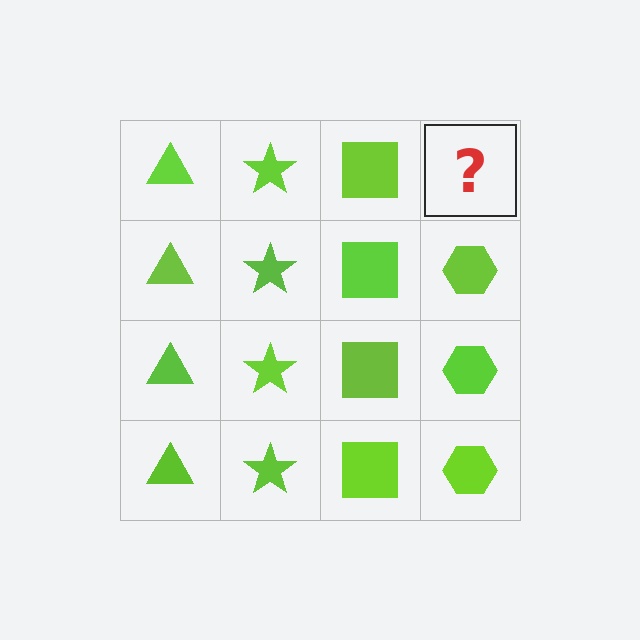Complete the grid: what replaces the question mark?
The question mark should be replaced with a lime hexagon.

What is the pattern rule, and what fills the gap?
The rule is that each column has a consistent shape. The gap should be filled with a lime hexagon.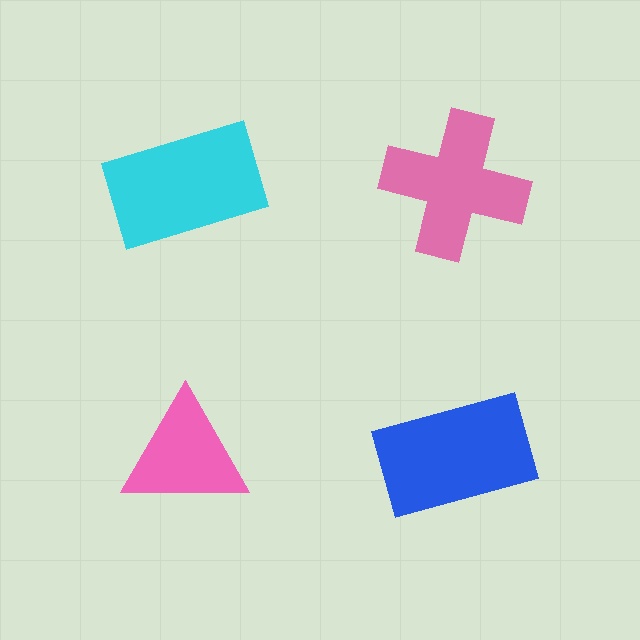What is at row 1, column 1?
A cyan rectangle.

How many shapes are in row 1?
2 shapes.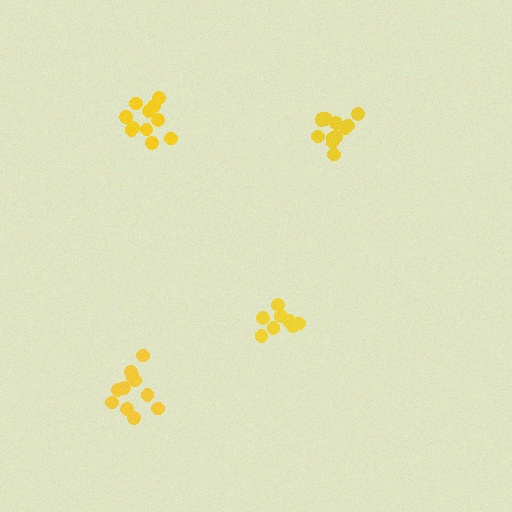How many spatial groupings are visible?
There are 4 spatial groupings.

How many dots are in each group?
Group 1: 11 dots, Group 2: 11 dots, Group 3: 9 dots, Group 4: 12 dots (43 total).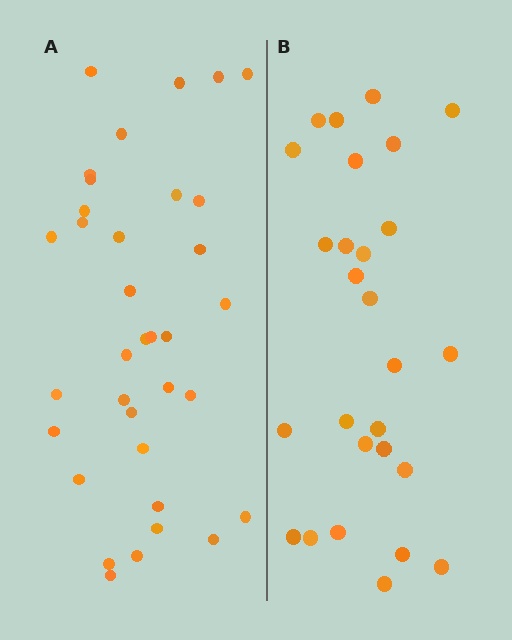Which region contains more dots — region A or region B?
Region A (the left region) has more dots.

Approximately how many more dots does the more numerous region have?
Region A has roughly 8 or so more dots than region B.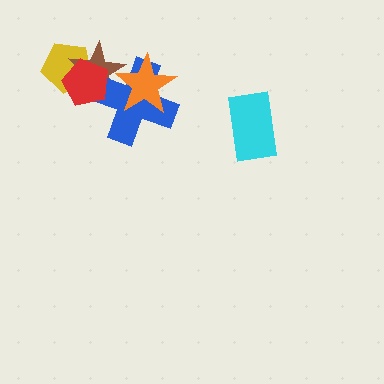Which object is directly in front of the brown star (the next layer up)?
The blue cross is directly in front of the brown star.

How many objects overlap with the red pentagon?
3 objects overlap with the red pentagon.